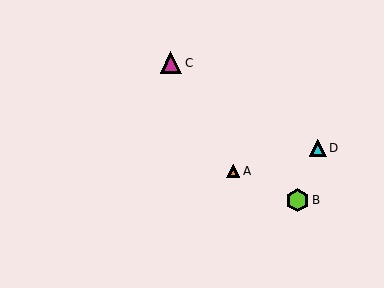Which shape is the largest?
The lime hexagon (labeled B) is the largest.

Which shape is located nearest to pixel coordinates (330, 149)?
The cyan triangle (labeled D) at (318, 148) is nearest to that location.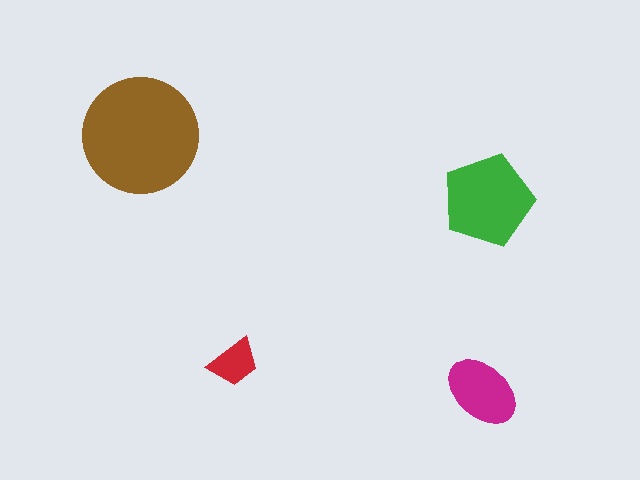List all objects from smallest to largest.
The red trapezoid, the magenta ellipse, the green pentagon, the brown circle.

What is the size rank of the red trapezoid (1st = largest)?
4th.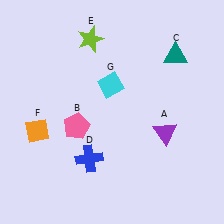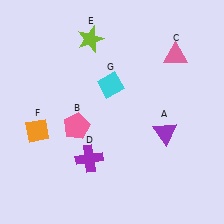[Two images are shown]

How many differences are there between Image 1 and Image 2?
There are 2 differences between the two images.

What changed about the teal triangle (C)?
In Image 1, C is teal. In Image 2, it changed to pink.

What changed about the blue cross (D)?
In Image 1, D is blue. In Image 2, it changed to purple.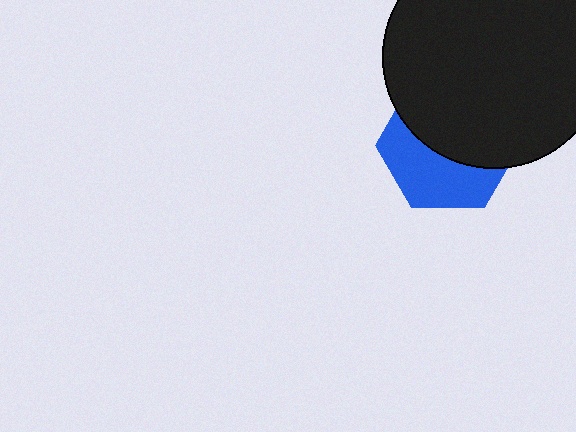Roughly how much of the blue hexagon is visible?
A small part of it is visible (roughly 44%).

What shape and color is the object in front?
The object in front is a black circle.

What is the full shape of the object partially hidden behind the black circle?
The partially hidden object is a blue hexagon.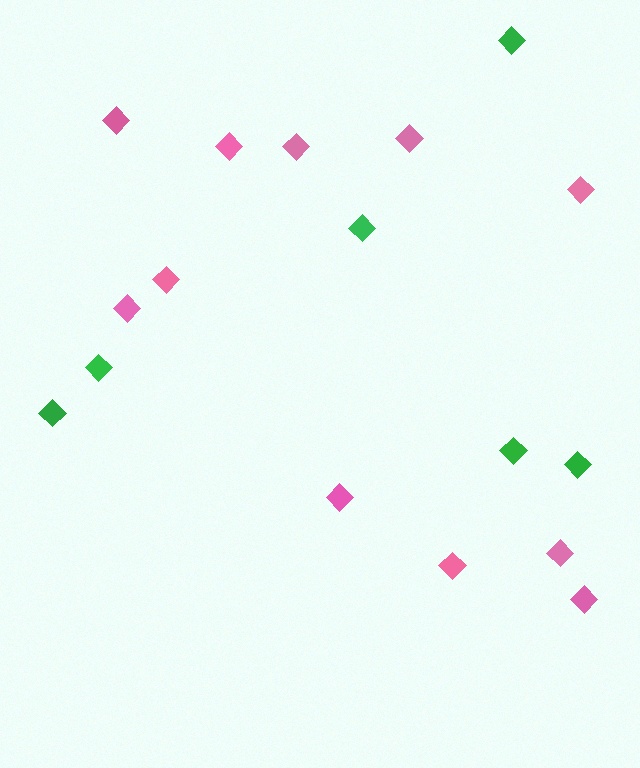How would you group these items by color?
There are 2 groups: one group of pink diamonds (11) and one group of green diamonds (6).